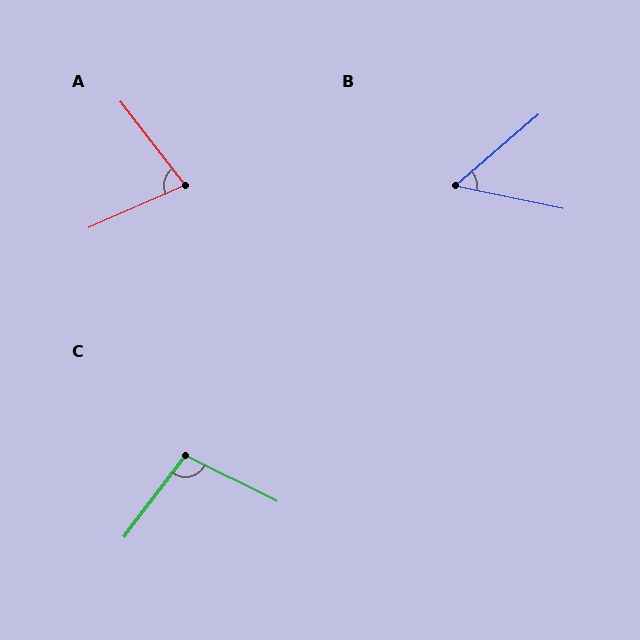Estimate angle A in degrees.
Approximately 76 degrees.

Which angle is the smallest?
B, at approximately 52 degrees.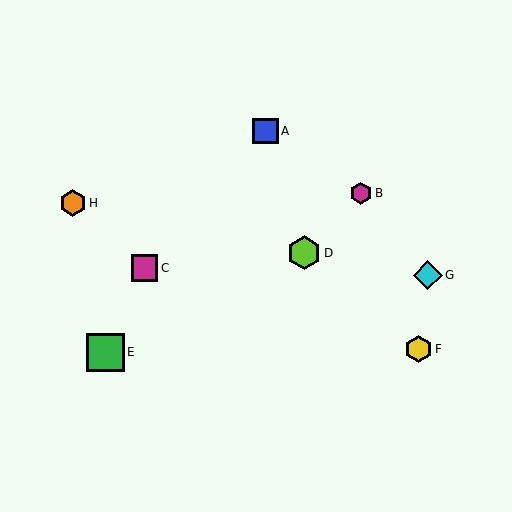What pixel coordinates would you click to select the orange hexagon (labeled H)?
Click at (73, 203) to select the orange hexagon H.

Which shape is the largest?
The green square (labeled E) is the largest.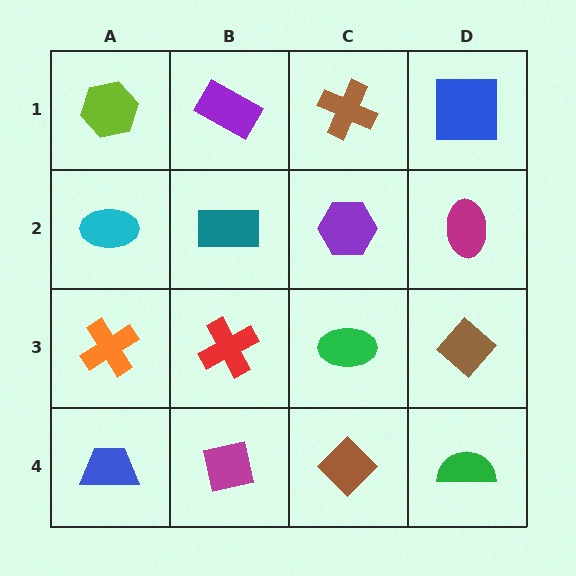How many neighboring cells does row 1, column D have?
2.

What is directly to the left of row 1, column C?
A purple rectangle.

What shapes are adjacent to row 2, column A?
A lime hexagon (row 1, column A), an orange cross (row 3, column A), a teal rectangle (row 2, column B).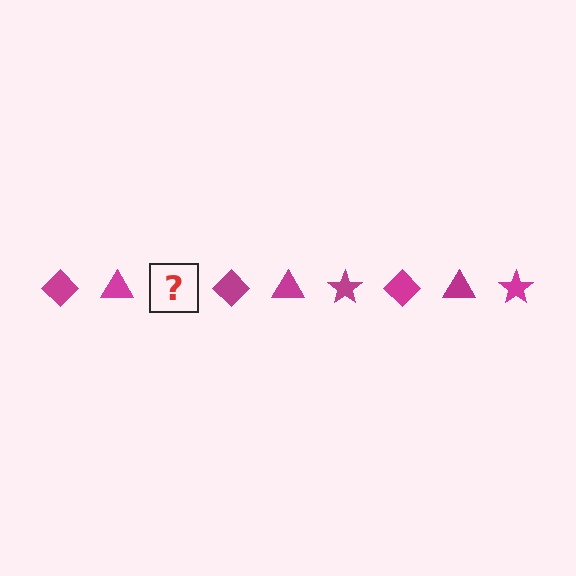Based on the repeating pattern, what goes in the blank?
The blank should be a magenta star.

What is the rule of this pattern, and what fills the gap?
The rule is that the pattern cycles through diamond, triangle, star shapes in magenta. The gap should be filled with a magenta star.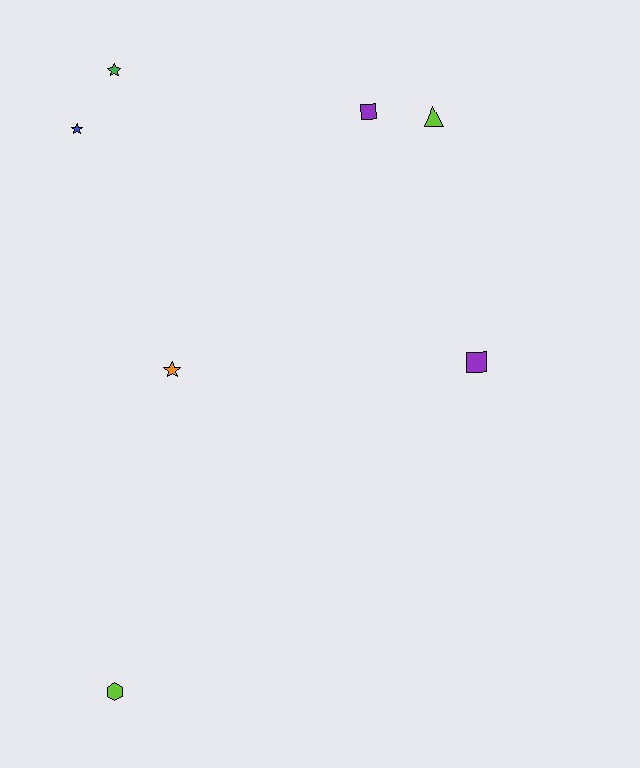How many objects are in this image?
There are 7 objects.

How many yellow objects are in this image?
There are no yellow objects.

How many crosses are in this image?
There are no crosses.